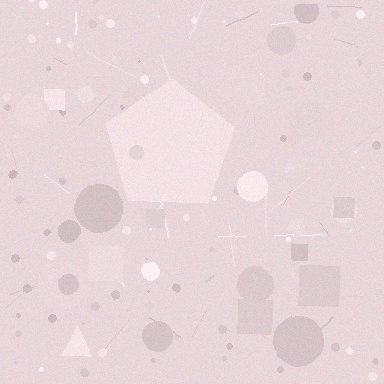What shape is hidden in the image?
A pentagon is hidden in the image.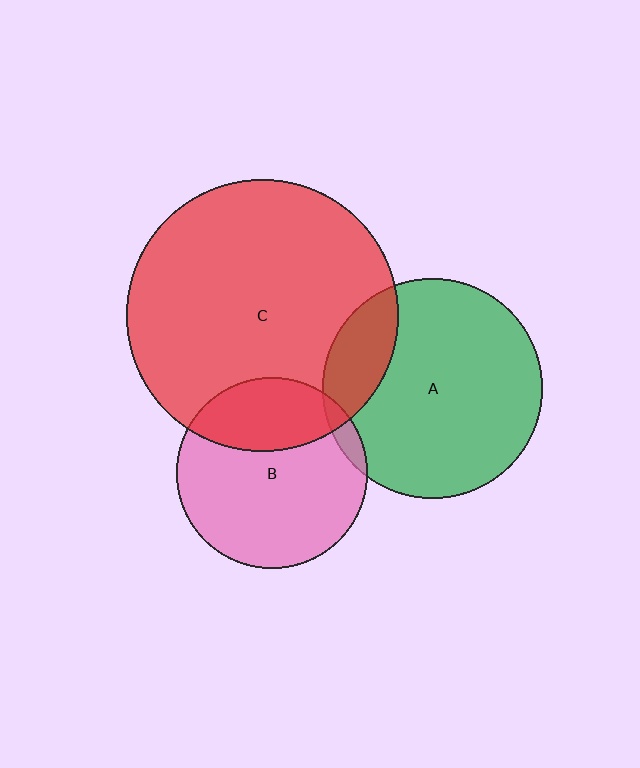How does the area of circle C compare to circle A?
Approximately 1.5 times.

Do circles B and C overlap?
Yes.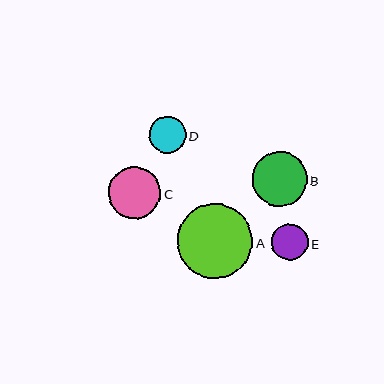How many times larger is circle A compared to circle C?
Circle A is approximately 1.4 times the size of circle C.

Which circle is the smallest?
Circle E is the smallest with a size of approximately 36 pixels.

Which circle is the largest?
Circle A is the largest with a size of approximately 76 pixels.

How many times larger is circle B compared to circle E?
Circle B is approximately 1.5 times the size of circle E.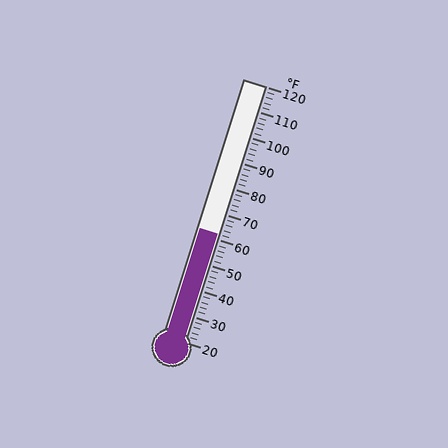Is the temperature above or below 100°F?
The temperature is below 100°F.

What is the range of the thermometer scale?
The thermometer scale ranges from 20°F to 120°F.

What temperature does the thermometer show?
The thermometer shows approximately 62°F.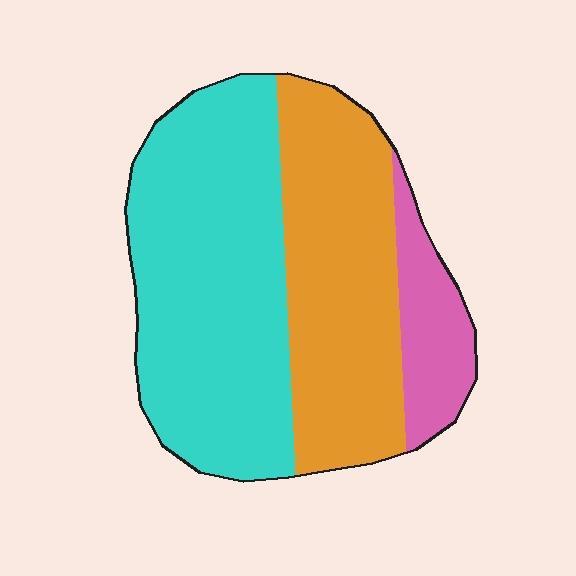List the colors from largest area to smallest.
From largest to smallest: cyan, orange, pink.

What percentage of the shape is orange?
Orange takes up about three eighths (3/8) of the shape.